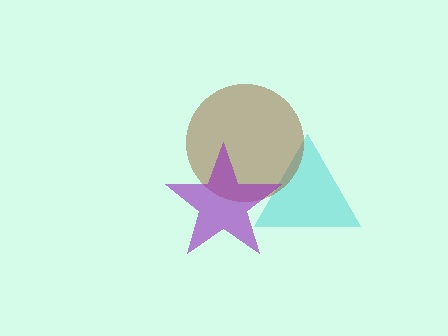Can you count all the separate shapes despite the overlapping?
Yes, there are 3 separate shapes.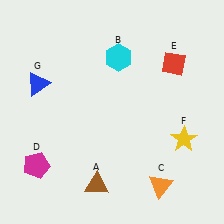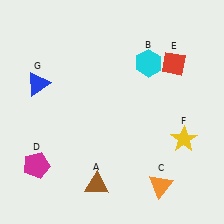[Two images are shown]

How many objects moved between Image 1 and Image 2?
1 object moved between the two images.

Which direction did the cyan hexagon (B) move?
The cyan hexagon (B) moved right.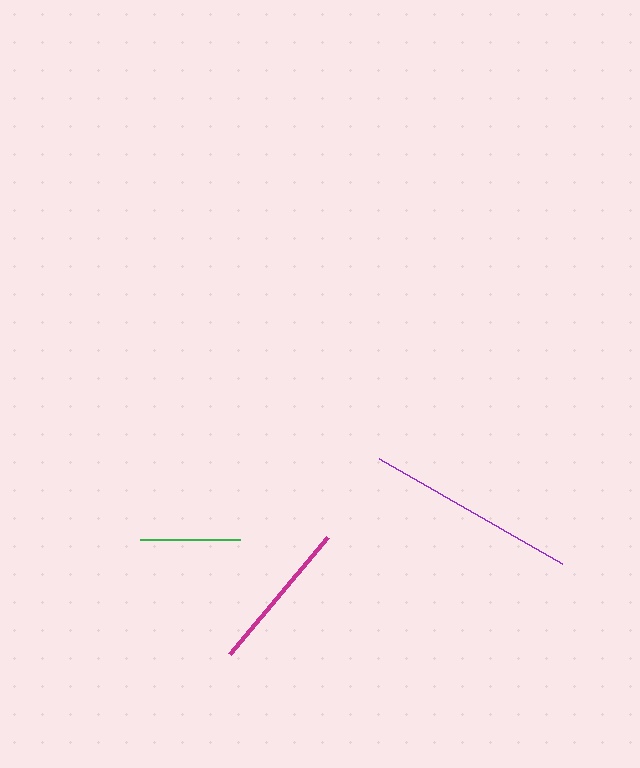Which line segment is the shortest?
The green line is the shortest at approximately 100 pixels.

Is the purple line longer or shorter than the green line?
The purple line is longer than the green line.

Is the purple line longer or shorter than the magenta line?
The purple line is longer than the magenta line.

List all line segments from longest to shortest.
From longest to shortest: purple, magenta, green.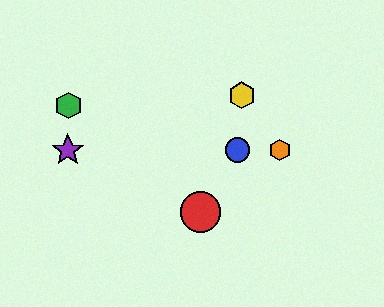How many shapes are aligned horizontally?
3 shapes (the blue circle, the purple star, the orange hexagon) are aligned horizontally.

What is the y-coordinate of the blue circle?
The blue circle is at y≈150.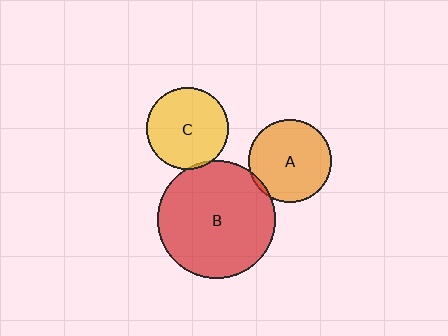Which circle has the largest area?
Circle B (red).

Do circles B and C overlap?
Yes.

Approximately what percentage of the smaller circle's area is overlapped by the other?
Approximately 5%.